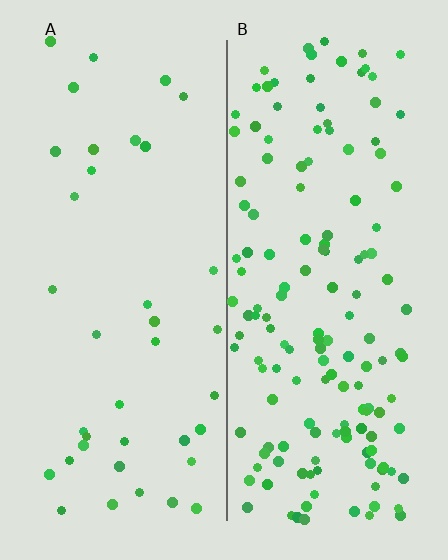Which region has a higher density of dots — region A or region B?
B (the right).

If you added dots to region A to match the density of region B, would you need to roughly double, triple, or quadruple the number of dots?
Approximately quadruple.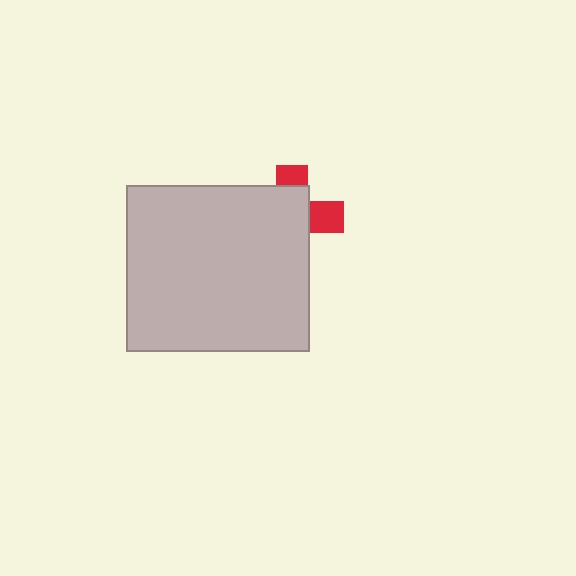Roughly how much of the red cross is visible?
A small part of it is visible (roughly 31%).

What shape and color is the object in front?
The object in front is a light gray rectangle.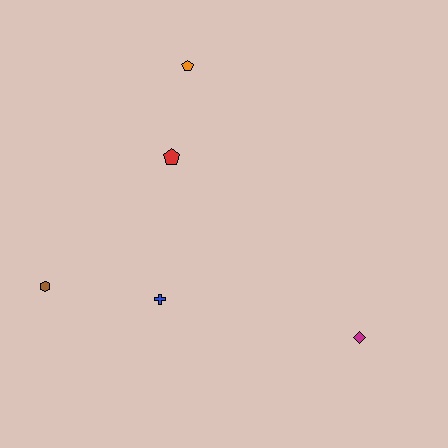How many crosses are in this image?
There is 1 cross.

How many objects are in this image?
There are 5 objects.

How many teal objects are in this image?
There are no teal objects.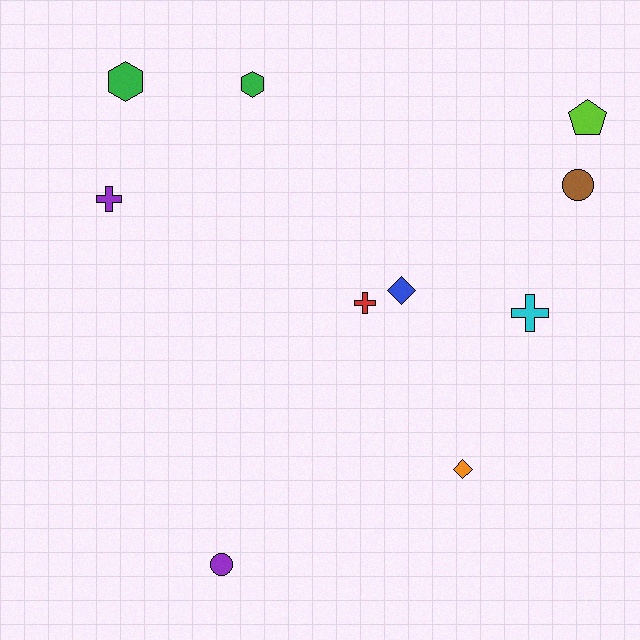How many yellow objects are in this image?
There are no yellow objects.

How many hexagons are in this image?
There are 2 hexagons.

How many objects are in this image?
There are 10 objects.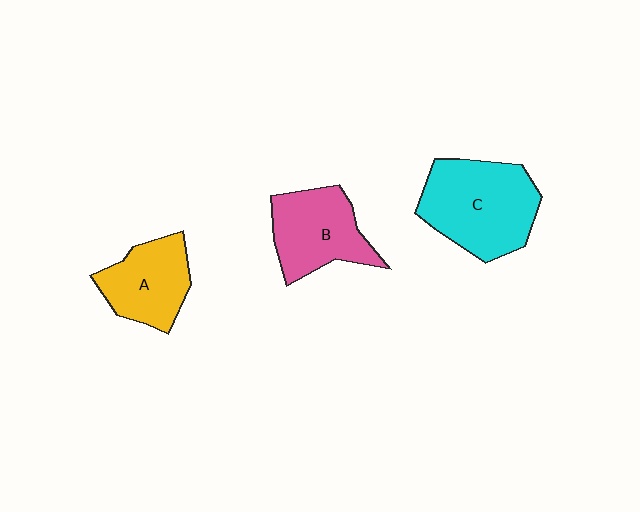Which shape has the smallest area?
Shape A (yellow).